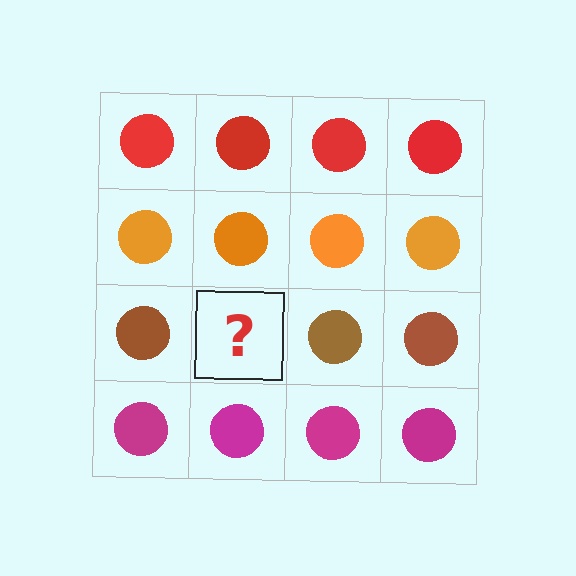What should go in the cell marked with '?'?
The missing cell should contain a brown circle.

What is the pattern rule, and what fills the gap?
The rule is that each row has a consistent color. The gap should be filled with a brown circle.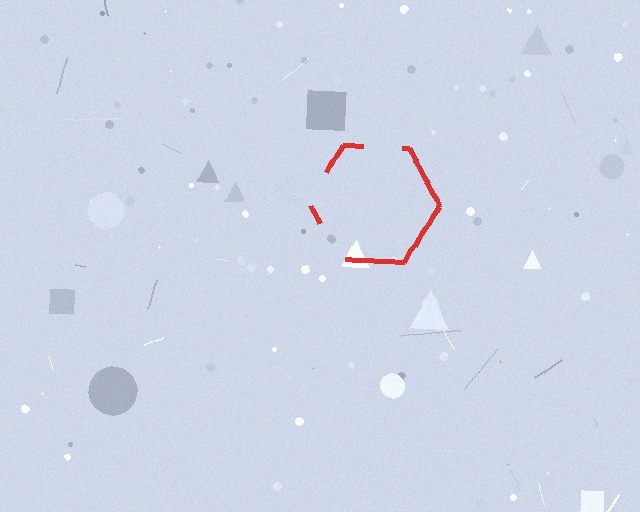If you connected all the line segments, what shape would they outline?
They would outline a hexagon.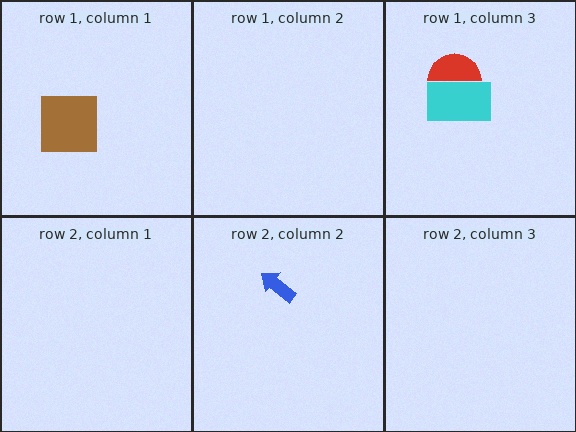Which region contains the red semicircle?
The row 1, column 3 region.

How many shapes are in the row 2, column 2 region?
1.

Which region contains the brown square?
The row 1, column 1 region.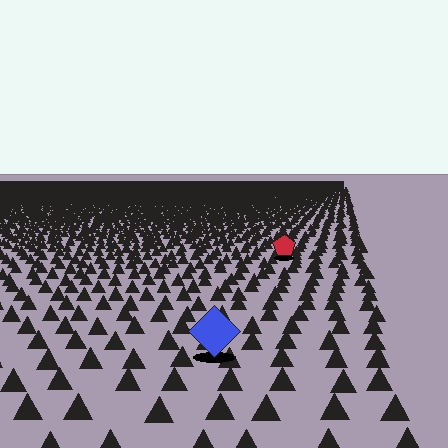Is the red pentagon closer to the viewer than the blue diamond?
No. The blue diamond is closer — you can tell from the texture gradient: the ground texture is coarser near it.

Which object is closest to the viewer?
The blue diamond is closest. The texture marks near it are larger and more spread out.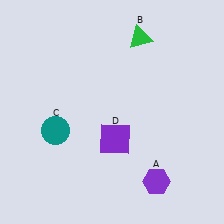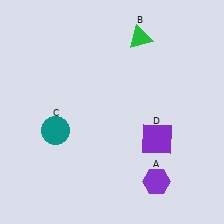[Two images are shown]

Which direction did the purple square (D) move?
The purple square (D) moved right.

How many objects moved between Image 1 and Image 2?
1 object moved between the two images.